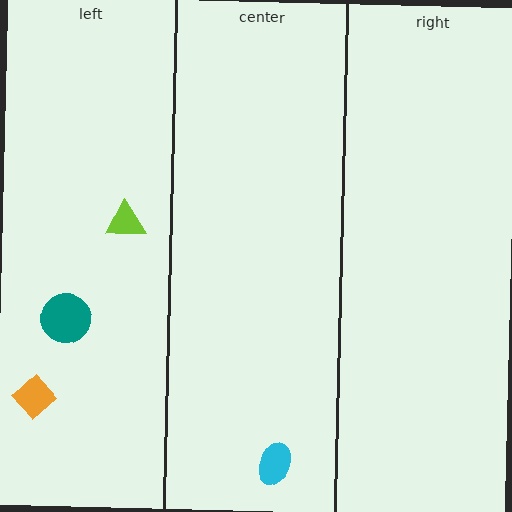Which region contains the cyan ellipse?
The center region.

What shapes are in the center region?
The cyan ellipse.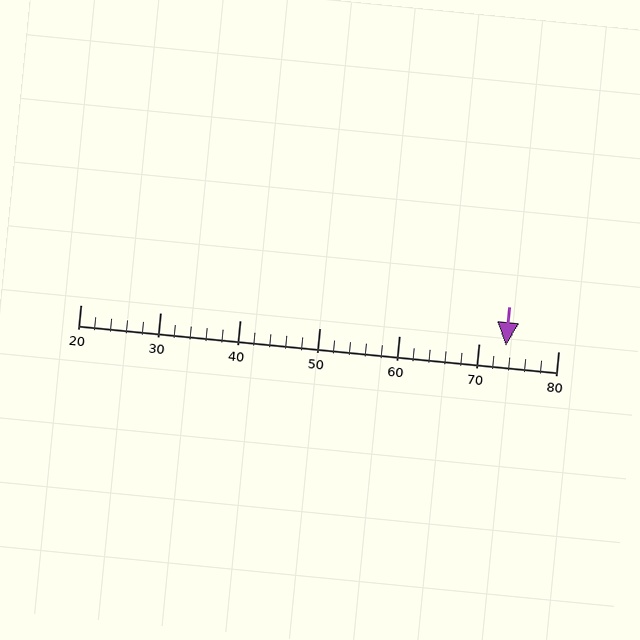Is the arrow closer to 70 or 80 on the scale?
The arrow is closer to 70.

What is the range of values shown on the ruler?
The ruler shows values from 20 to 80.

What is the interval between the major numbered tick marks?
The major tick marks are spaced 10 units apart.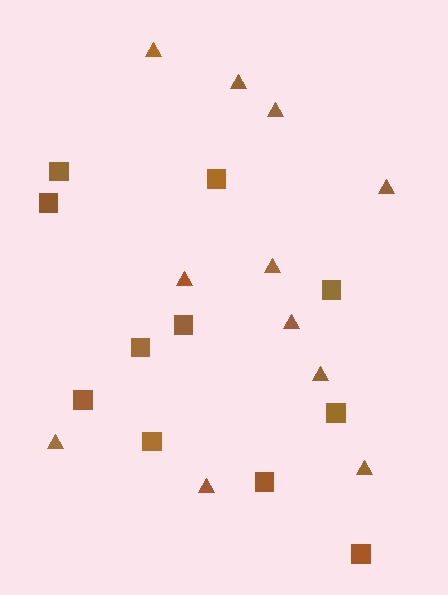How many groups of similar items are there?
There are 2 groups: one group of triangles (11) and one group of squares (11).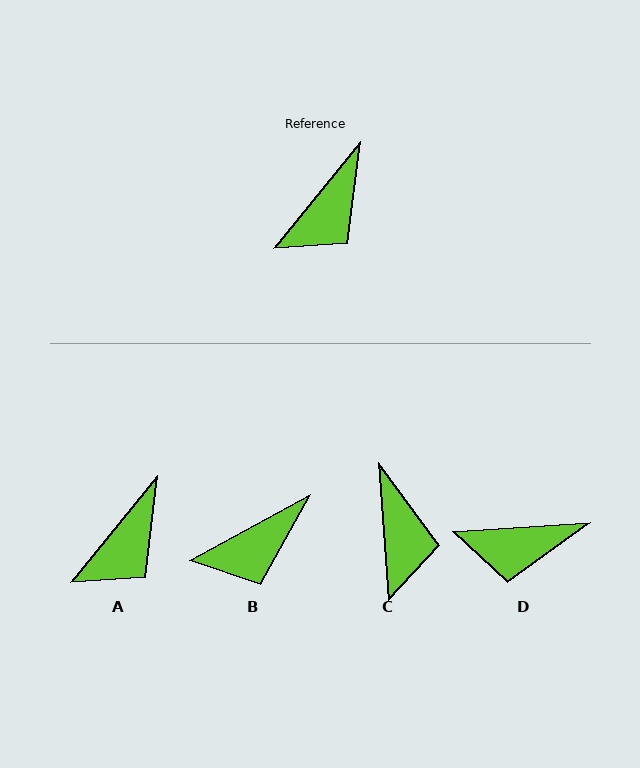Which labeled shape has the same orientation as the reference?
A.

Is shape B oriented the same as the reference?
No, it is off by about 22 degrees.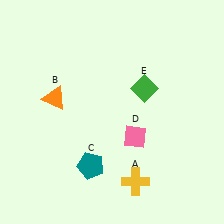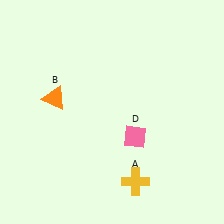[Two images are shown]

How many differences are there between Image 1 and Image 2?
There are 2 differences between the two images.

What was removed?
The green diamond (E), the teal pentagon (C) were removed in Image 2.